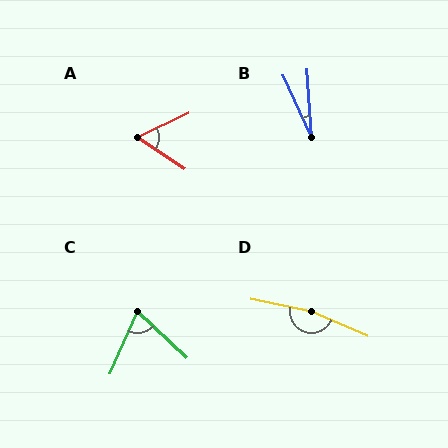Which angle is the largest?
D, at approximately 168 degrees.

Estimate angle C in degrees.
Approximately 71 degrees.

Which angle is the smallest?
B, at approximately 21 degrees.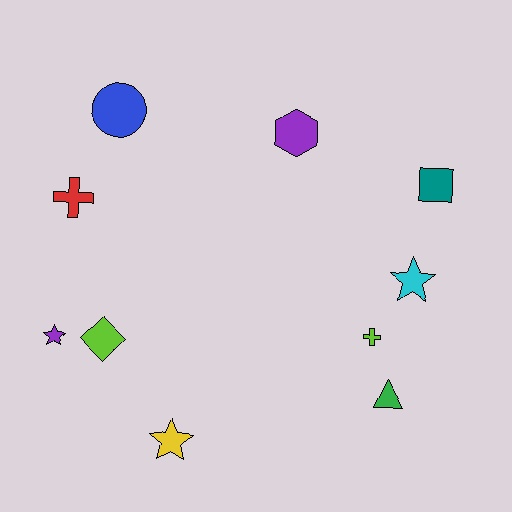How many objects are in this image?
There are 10 objects.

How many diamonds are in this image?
There is 1 diamond.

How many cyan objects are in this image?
There is 1 cyan object.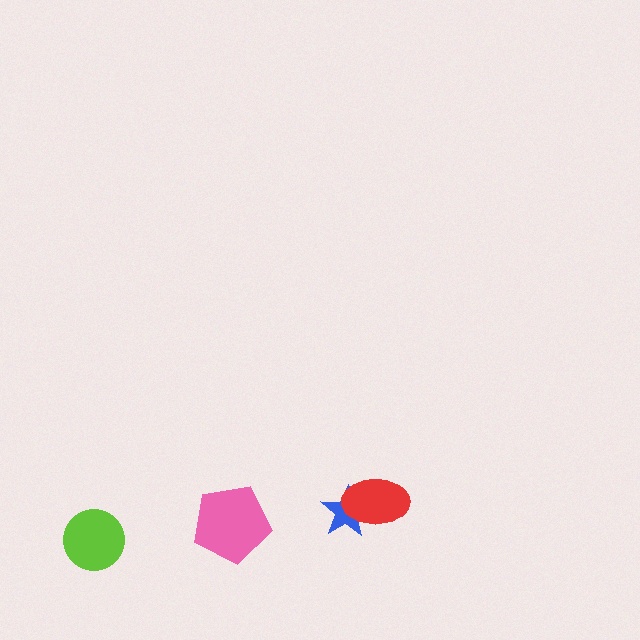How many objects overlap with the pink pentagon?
0 objects overlap with the pink pentagon.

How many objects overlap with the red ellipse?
1 object overlaps with the red ellipse.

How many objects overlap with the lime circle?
0 objects overlap with the lime circle.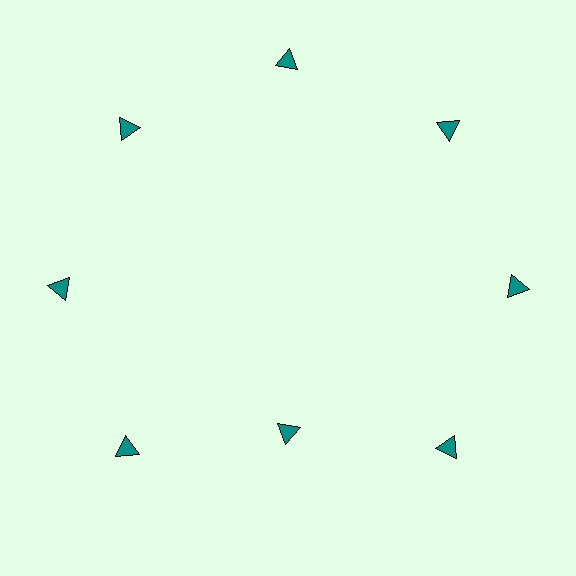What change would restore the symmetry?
The symmetry would be restored by moving it outward, back onto the ring so that all 8 triangles sit at equal angles and equal distance from the center.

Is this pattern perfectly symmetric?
No. The 8 teal triangles are arranged in a ring, but one element near the 6 o'clock position is pulled inward toward the center, breaking the 8-fold rotational symmetry.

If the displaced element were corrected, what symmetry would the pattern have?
It would have 8-fold rotational symmetry — the pattern would map onto itself every 45 degrees.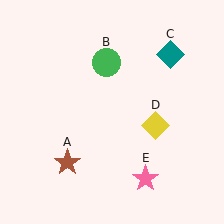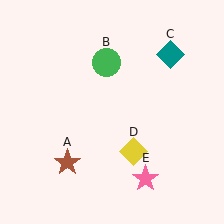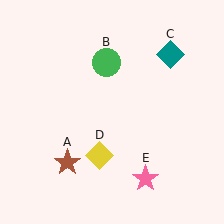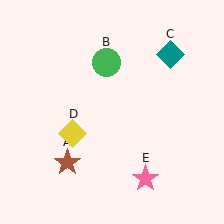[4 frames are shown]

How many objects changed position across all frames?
1 object changed position: yellow diamond (object D).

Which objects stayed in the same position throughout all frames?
Brown star (object A) and green circle (object B) and teal diamond (object C) and pink star (object E) remained stationary.